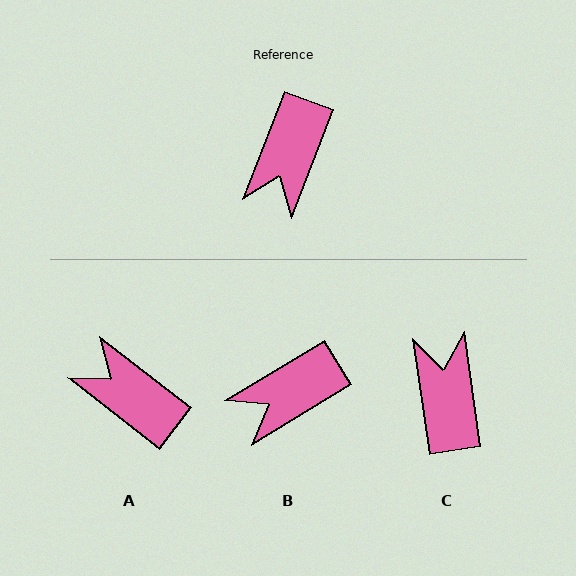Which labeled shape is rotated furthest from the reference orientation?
C, about 151 degrees away.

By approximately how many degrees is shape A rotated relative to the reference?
Approximately 107 degrees clockwise.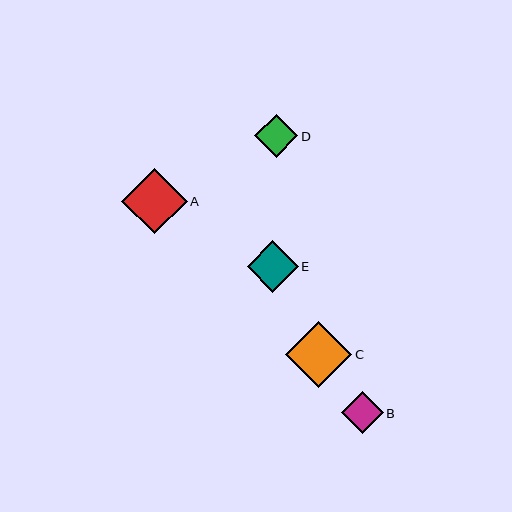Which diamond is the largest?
Diamond C is the largest with a size of approximately 66 pixels.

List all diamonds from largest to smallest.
From largest to smallest: C, A, E, D, B.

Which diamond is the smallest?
Diamond B is the smallest with a size of approximately 42 pixels.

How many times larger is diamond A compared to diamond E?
Diamond A is approximately 1.3 times the size of diamond E.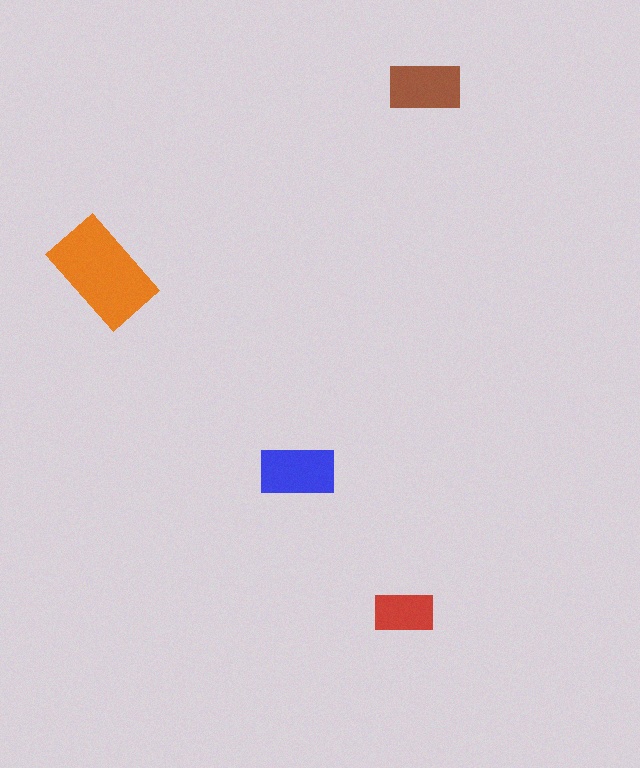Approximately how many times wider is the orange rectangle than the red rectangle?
About 2 times wider.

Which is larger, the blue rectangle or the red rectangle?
The blue one.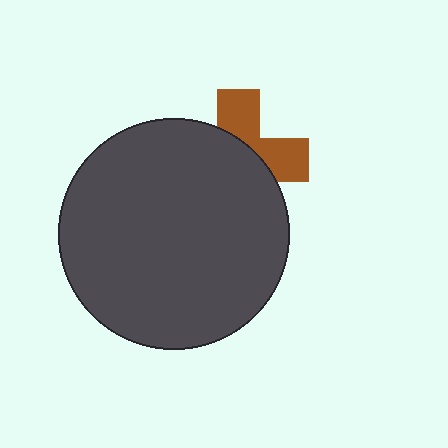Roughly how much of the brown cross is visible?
A small part of it is visible (roughly 39%).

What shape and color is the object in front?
The object in front is a dark gray circle.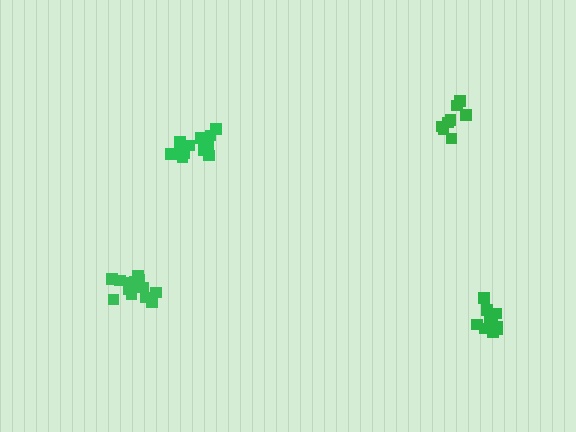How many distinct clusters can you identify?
There are 4 distinct clusters.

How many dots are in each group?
Group 1: 8 dots, Group 2: 11 dots, Group 3: 14 dots, Group 4: 14 dots (47 total).